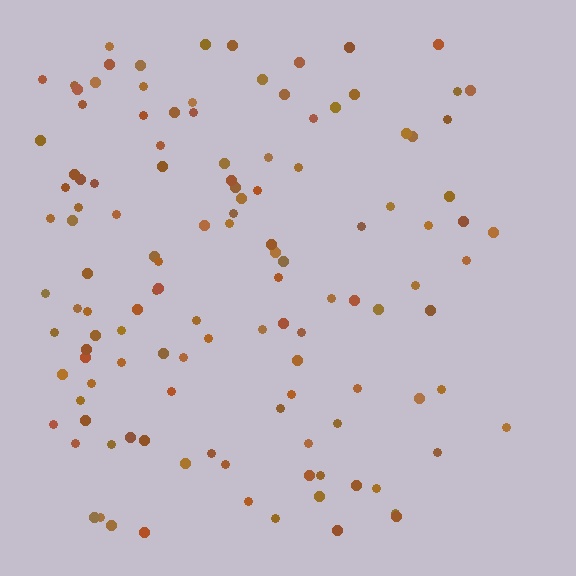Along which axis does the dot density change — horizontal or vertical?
Horizontal.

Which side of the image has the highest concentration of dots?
The left.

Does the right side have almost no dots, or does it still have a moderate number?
Still a moderate number, just noticeably fewer than the left.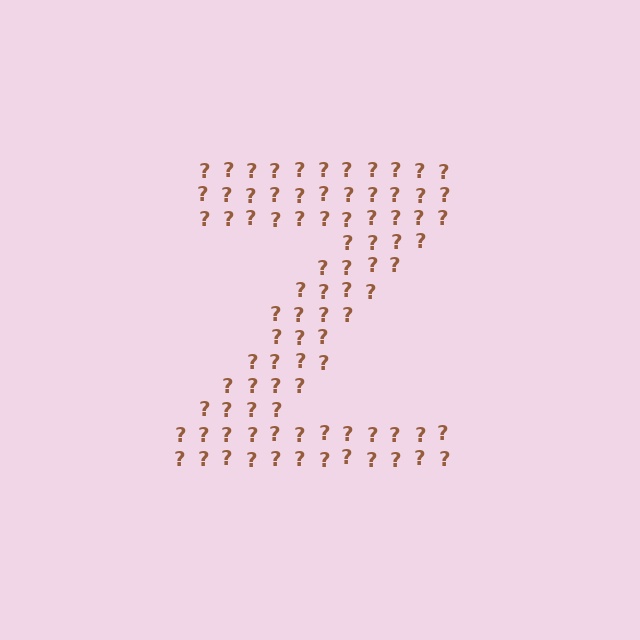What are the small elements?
The small elements are question marks.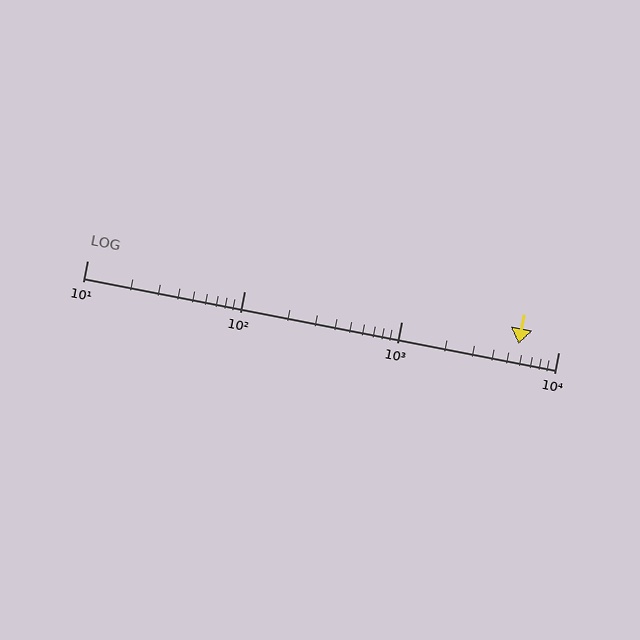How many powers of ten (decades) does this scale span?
The scale spans 3 decades, from 10 to 10000.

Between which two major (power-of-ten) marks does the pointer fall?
The pointer is between 1000 and 10000.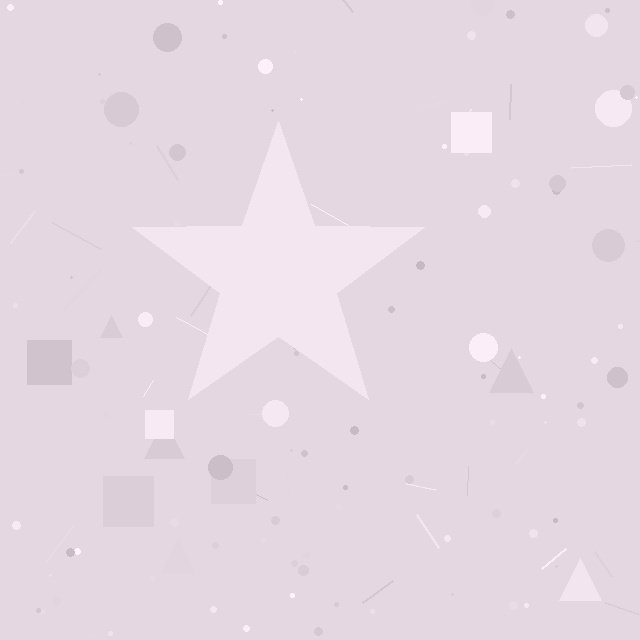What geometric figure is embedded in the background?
A star is embedded in the background.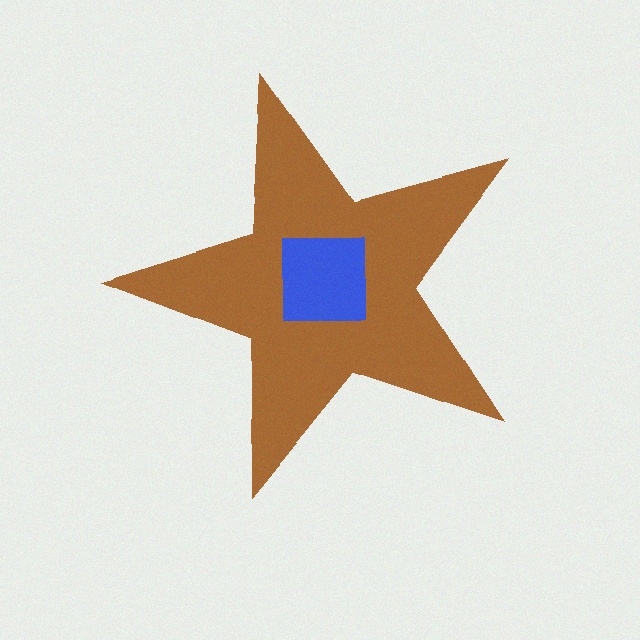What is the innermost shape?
The blue square.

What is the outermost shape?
The brown star.